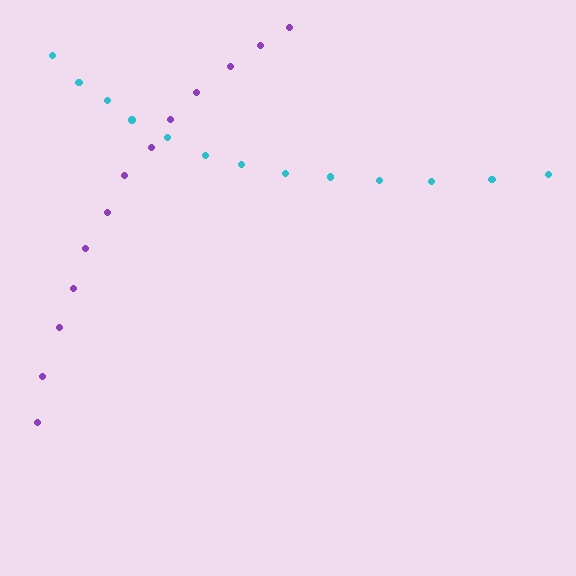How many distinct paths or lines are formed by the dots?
There are 2 distinct paths.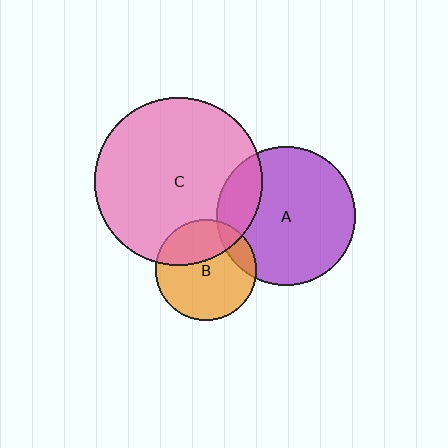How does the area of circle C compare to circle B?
Approximately 2.7 times.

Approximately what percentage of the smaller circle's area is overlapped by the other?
Approximately 35%.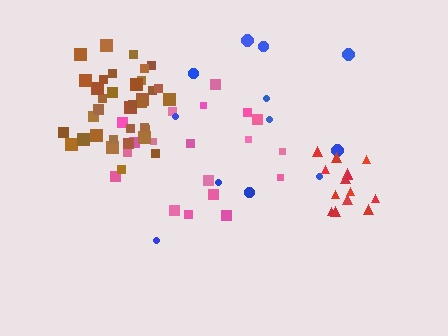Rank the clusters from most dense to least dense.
brown, red, pink, blue.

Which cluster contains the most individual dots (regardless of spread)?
Brown (35).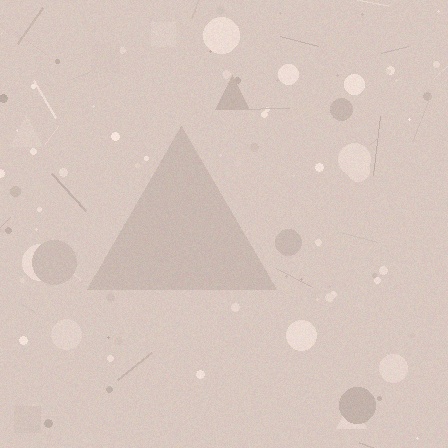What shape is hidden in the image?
A triangle is hidden in the image.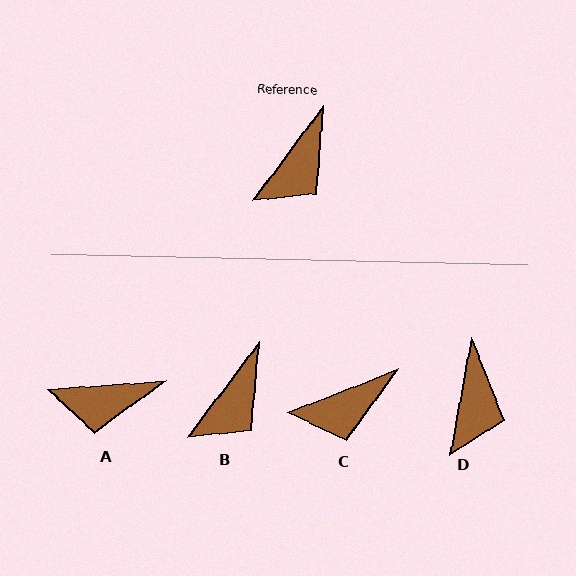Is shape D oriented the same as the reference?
No, it is off by about 27 degrees.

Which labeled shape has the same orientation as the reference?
B.